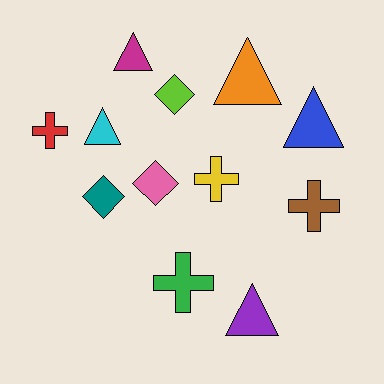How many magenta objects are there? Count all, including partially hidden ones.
There is 1 magenta object.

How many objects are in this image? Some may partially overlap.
There are 12 objects.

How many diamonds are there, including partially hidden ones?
There are 3 diamonds.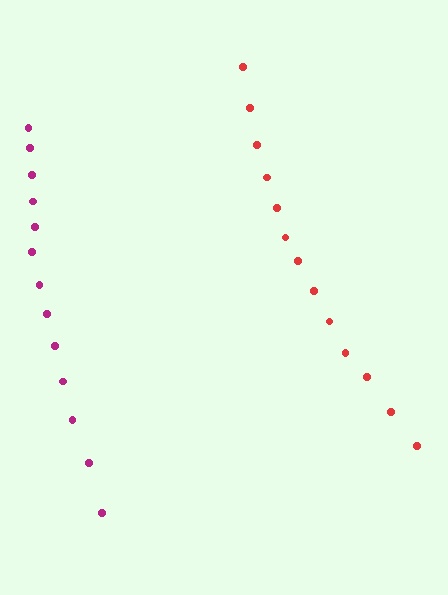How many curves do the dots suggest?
There are 2 distinct paths.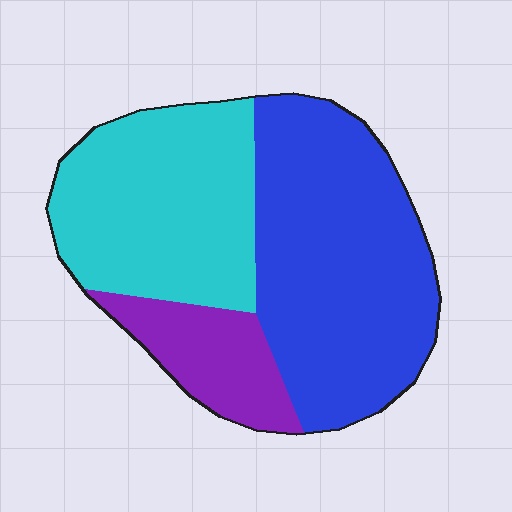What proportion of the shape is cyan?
Cyan takes up about three eighths (3/8) of the shape.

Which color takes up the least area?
Purple, at roughly 15%.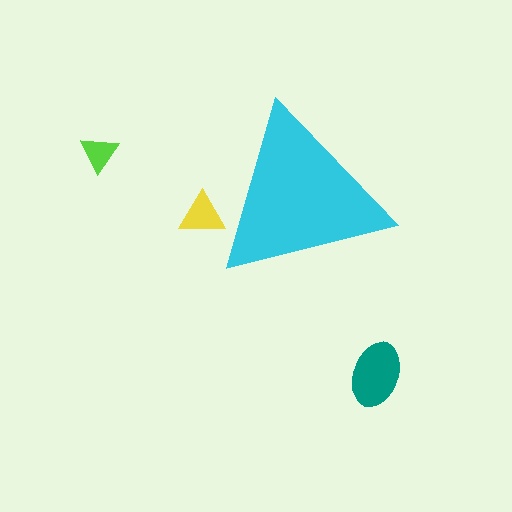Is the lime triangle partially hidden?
No, the lime triangle is fully visible.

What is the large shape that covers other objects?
A cyan triangle.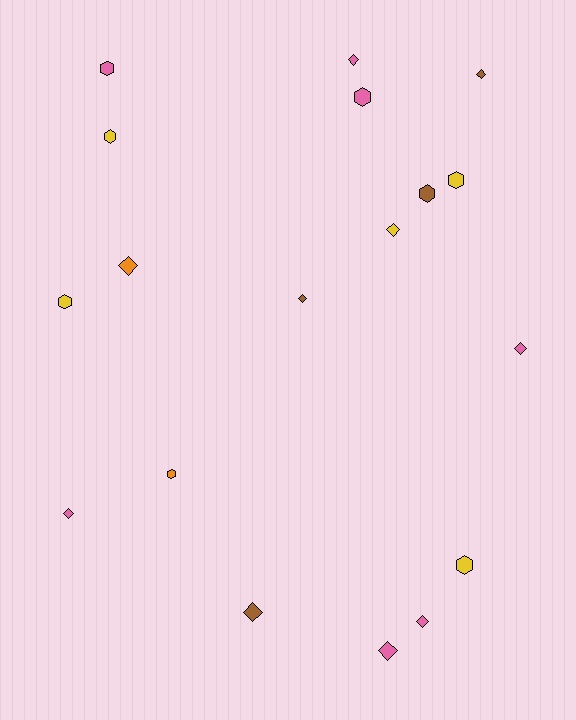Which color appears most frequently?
Pink, with 7 objects.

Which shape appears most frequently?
Diamond, with 10 objects.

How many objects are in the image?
There are 18 objects.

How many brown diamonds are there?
There are 3 brown diamonds.